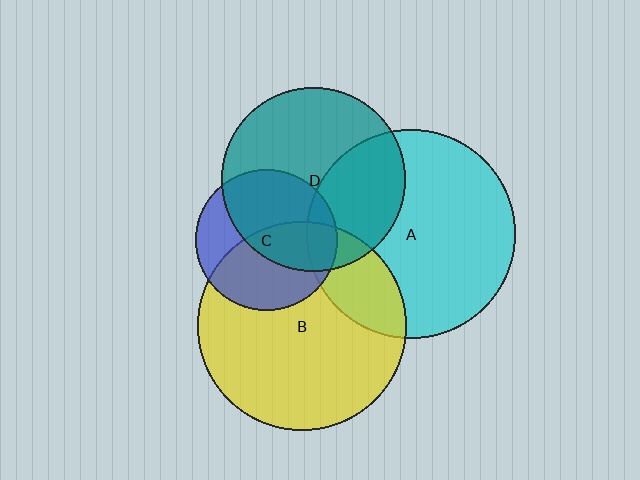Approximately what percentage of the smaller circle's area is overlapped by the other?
Approximately 55%.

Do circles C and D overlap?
Yes.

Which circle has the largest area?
Circle A (cyan).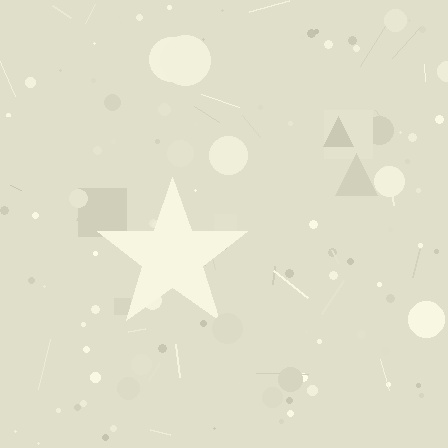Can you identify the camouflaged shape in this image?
The camouflaged shape is a star.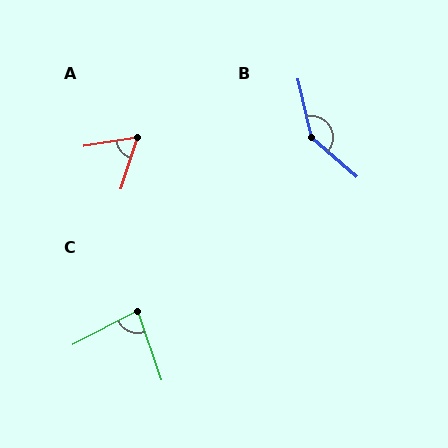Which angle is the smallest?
A, at approximately 63 degrees.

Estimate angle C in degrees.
Approximately 81 degrees.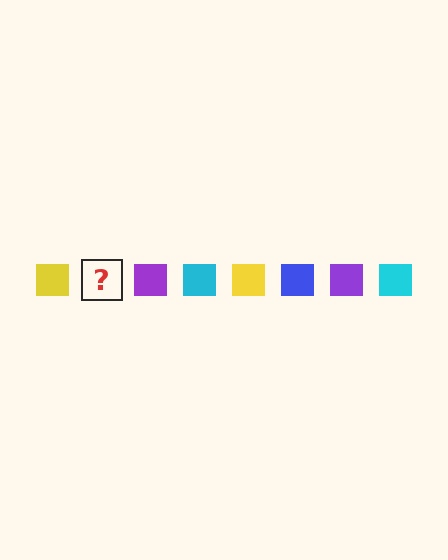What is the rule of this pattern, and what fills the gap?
The rule is that the pattern cycles through yellow, blue, purple, cyan squares. The gap should be filled with a blue square.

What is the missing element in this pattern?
The missing element is a blue square.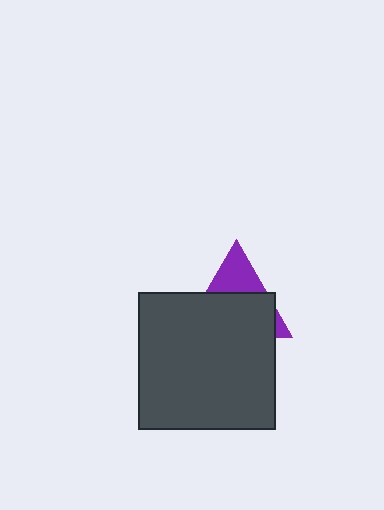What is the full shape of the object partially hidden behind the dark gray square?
The partially hidden object is a purple triangle.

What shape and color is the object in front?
The object in front is a dark gray square.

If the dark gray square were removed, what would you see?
You would see the complete purple triangle.